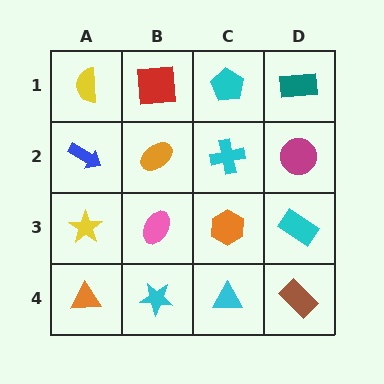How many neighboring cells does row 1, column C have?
3.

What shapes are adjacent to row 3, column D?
A magenta circle (row 2, column D), a brown rectangle (row 4, column D), an orange hexagon (row 3, column C).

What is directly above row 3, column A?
A blue arrow.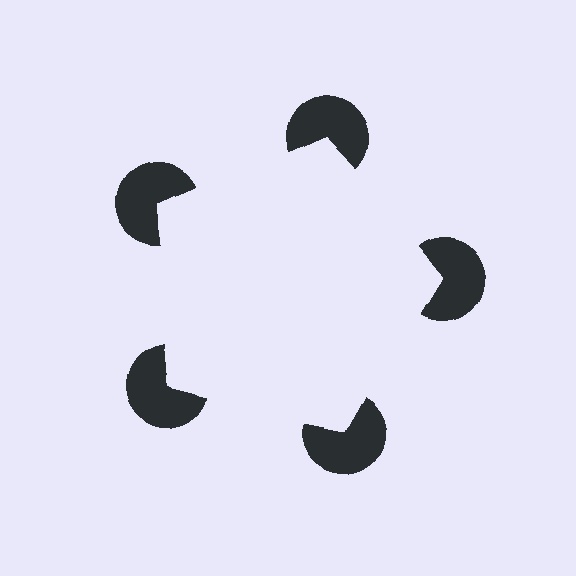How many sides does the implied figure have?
5 sides.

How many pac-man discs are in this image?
There are 5 — one at each vertex of the illusory pentagon.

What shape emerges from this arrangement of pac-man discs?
An illusory pentagon — its edges are inferred from the aligned wedge cuts in the pac-man discs, not physically drawn.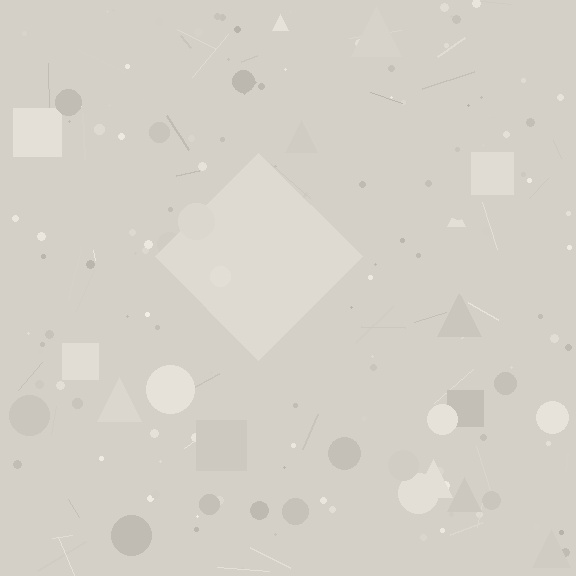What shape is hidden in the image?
A diamond is hidden in the image.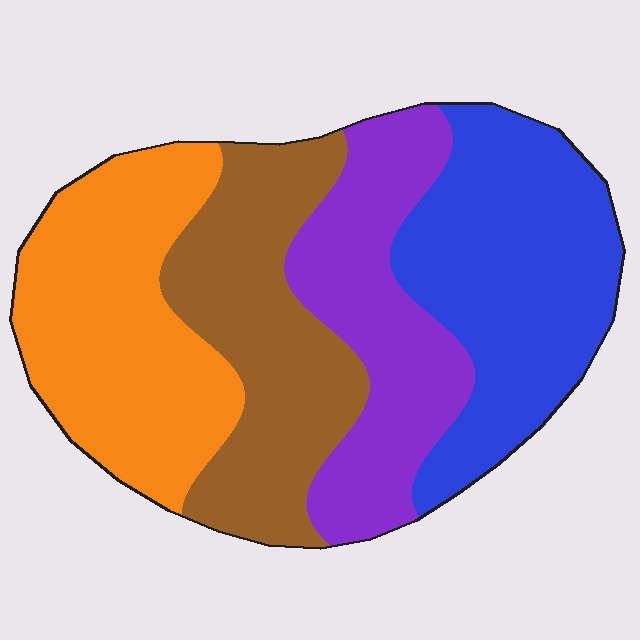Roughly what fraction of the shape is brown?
Brown takes up about one quarter (1/4) of the shape.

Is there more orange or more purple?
Orange.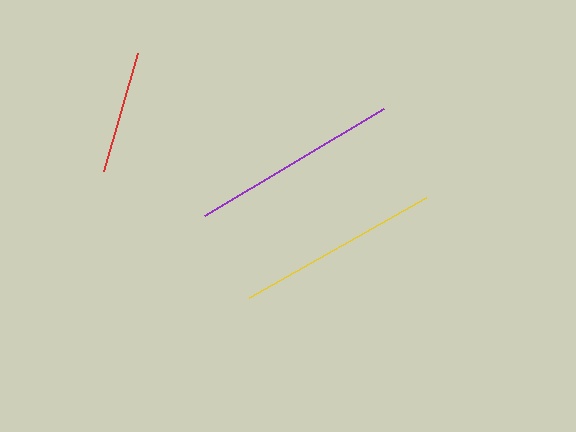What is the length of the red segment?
The red segment is approximately 123 pixels long.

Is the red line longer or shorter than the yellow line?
The yellow line is longer than the red line.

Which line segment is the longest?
The purple line is the longest at approximately 208 pixels.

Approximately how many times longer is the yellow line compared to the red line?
The yellow line is approximately 1.7 times the length of the red line.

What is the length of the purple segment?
The purple segment is approximately 208 pixels long.